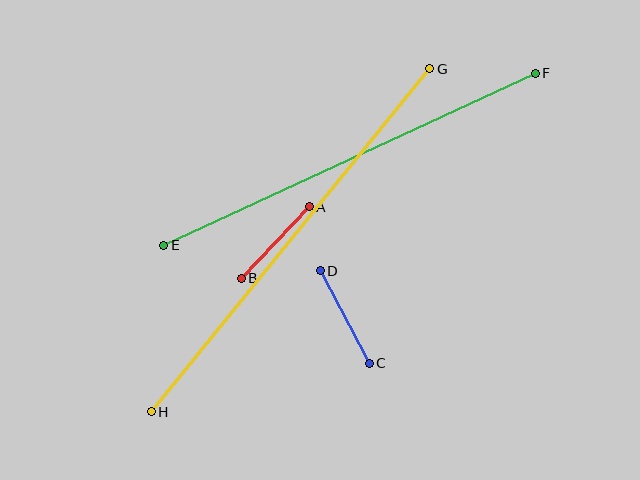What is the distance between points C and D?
The distance is approximately 105 pixels.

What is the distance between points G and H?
The distance is approximately 442 pixels.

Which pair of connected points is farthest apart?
Points G and H are farthest apart.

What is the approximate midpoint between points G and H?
The midpoint is at approximately (290, 240) pixels.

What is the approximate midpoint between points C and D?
The midpoint is at approximately (345, 317) pixels.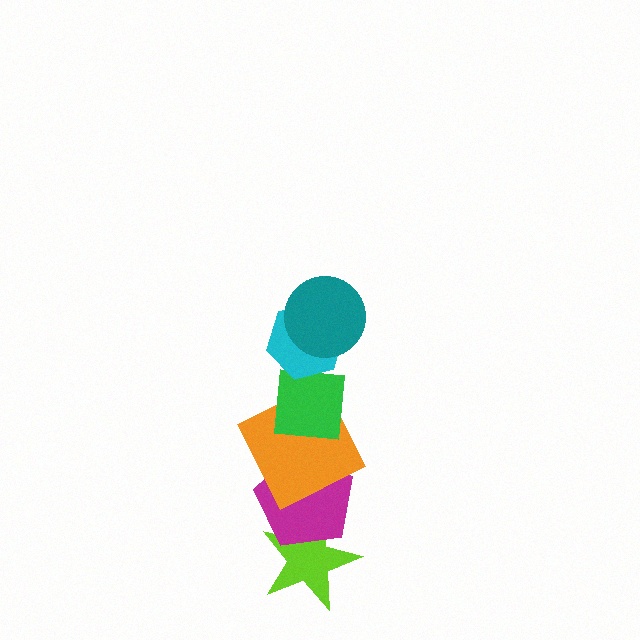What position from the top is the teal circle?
The teal circle is 1st from the top.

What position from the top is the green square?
The green square is 3rd from the top.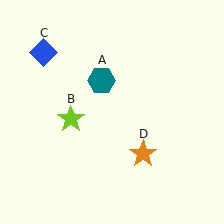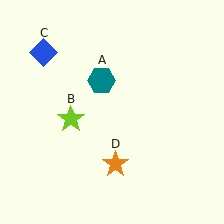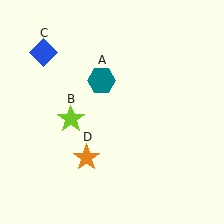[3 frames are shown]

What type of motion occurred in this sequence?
The orange star (object D) rotated clockwise around the center of the scene.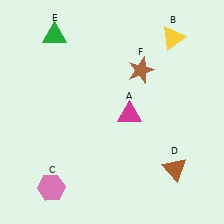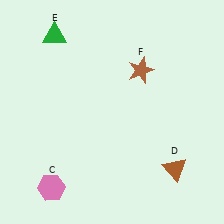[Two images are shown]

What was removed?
The yellow triangle (B), the magenta triangle (A) were removed in Image 2.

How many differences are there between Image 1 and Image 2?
There are 2 differences between the two images.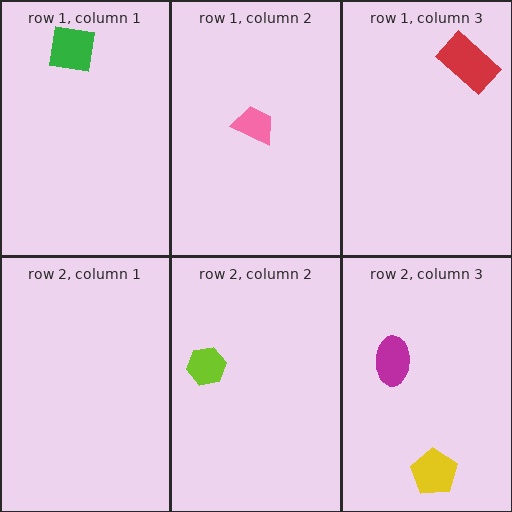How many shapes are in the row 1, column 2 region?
1.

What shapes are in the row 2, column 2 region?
The lime hexagon.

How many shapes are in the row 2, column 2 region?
1.